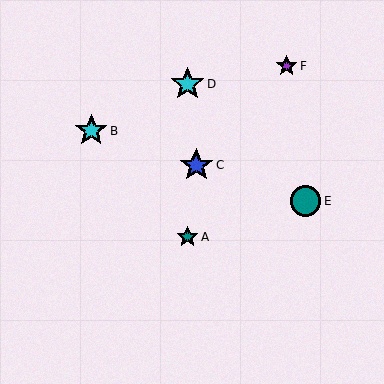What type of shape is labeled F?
Shape F is a purple star.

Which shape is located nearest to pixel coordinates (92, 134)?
The cyan star (labeled B) at (91, 131) is nearest to that location.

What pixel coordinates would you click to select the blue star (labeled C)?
Click at (196, 165) to select the blue star C.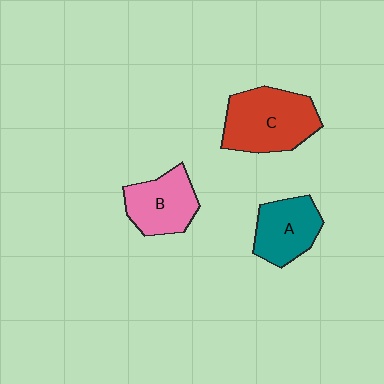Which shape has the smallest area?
Shape A (teal).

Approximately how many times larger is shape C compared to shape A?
Approximately 1.4 times.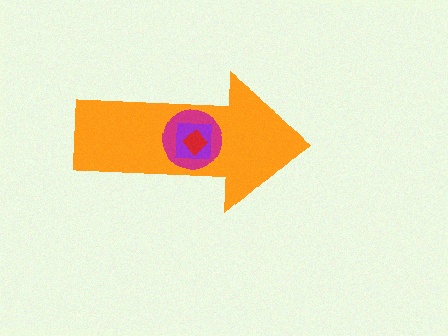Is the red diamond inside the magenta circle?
Yes.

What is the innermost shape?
The red diamond.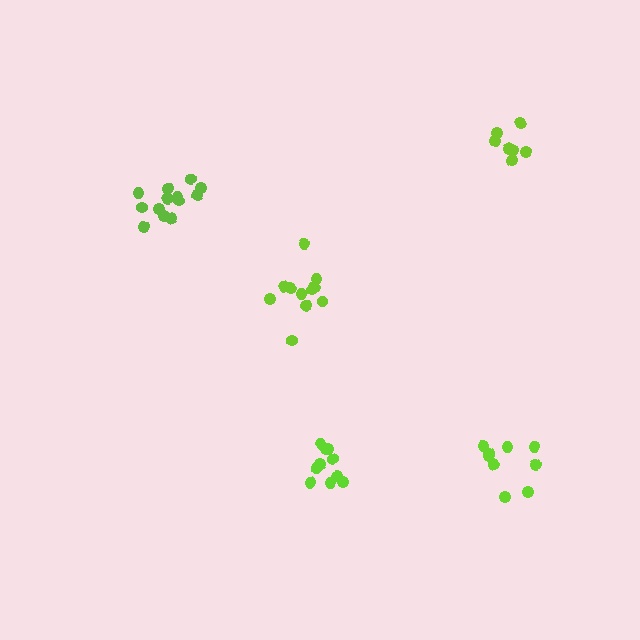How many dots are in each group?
Group 1: 7 dots, Group 2: 11 dots, Group 3: 9 dots, Group 4: 13 dots, Group 5: 10 dots (50 total).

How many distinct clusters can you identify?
There are 5 distinct clusters.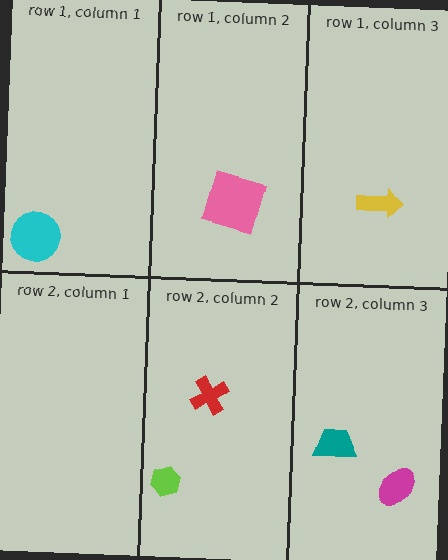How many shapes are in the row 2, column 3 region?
2.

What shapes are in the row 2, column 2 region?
The lime hexagon, the red cross.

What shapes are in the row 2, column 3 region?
The teal trapezoid, the magenta ellipse.